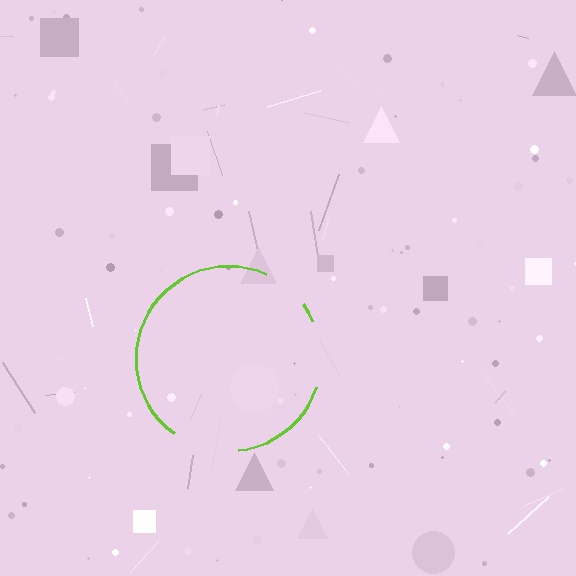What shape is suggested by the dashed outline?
The dashed outline suggests a circle.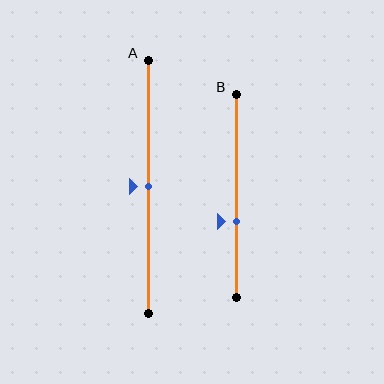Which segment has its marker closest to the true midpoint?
Segment A has its marker closest to the true midpoint.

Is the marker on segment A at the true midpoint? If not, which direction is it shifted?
Yes, the marker on segment A is at the true midpoint.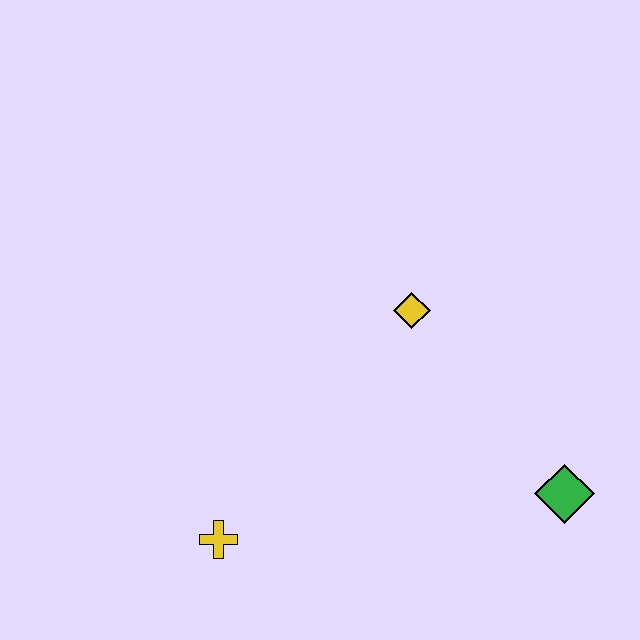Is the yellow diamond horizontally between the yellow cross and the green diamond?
Yes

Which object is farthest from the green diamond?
The yellow cross is farthest from the green diamond.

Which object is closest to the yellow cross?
The yellow diamond is closest to the yellow cross.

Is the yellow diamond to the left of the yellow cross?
No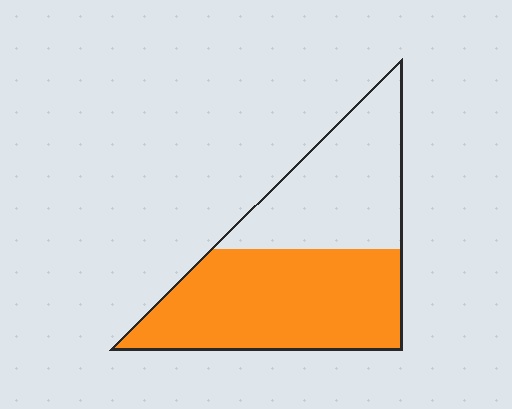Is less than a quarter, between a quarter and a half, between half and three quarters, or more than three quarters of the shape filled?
Between half and three quarters.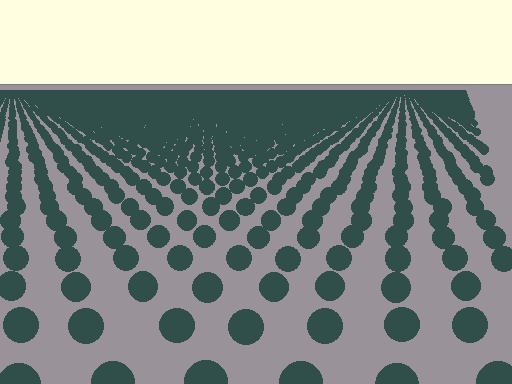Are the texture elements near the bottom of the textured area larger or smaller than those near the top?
Larger. Near the bottom, elements are closer to the viewer and appear at a bigger on-screen size.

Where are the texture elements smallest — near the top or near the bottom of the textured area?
Near the top.